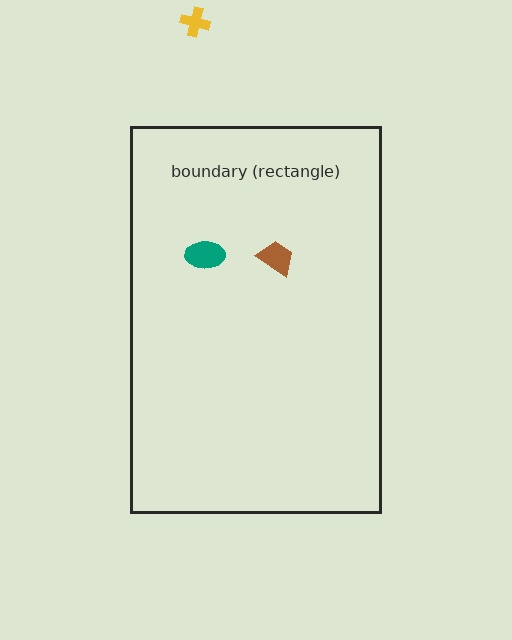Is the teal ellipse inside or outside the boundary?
Inside.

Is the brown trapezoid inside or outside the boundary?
Inside.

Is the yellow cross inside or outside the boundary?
Outside.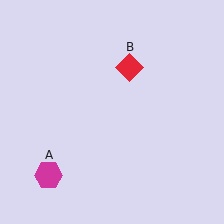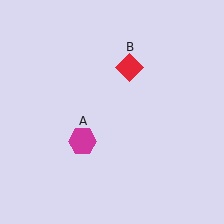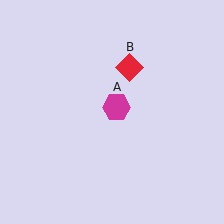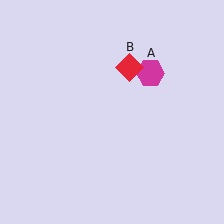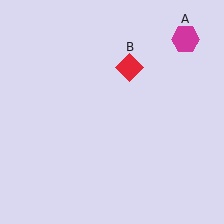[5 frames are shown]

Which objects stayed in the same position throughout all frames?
Red diamond (object B) remained stationary.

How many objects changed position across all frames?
1 object changed position: magenta hexagon (object A).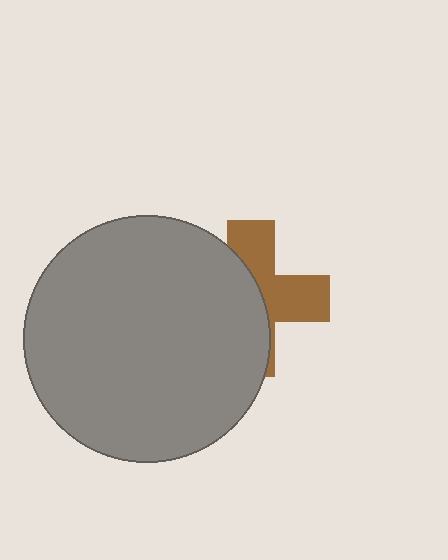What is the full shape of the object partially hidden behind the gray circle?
The partially hidden object is a brown cross.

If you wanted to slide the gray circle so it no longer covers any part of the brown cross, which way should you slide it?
Slide it left — that is the most direct way to separate the two shapes.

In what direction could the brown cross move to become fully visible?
The brown cross could move right. That would shift it out from behind the gray circle entirely.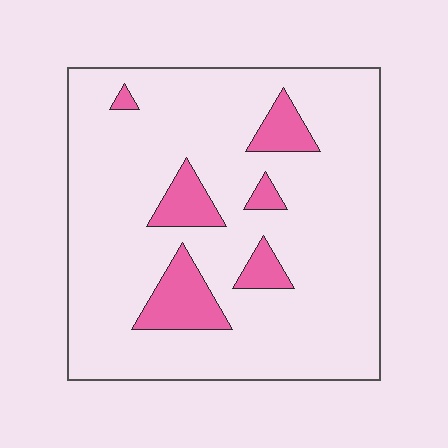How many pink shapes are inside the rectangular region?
6.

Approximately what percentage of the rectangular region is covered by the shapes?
Approximately 15%.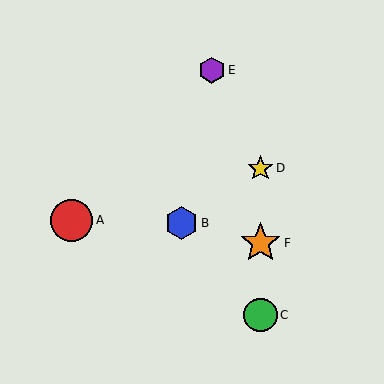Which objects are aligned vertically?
Objects C, D, F are aligned vertically.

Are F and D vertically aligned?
Yes, both are at x≈260.